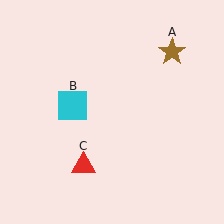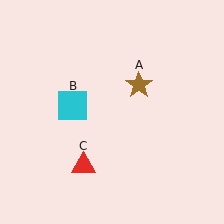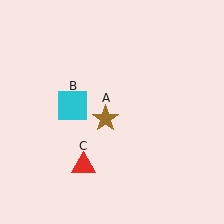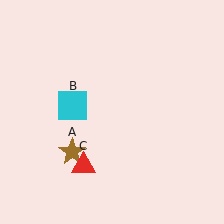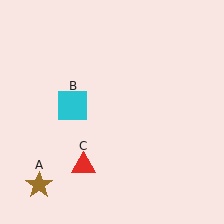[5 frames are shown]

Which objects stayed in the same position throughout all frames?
Cyan square (object B) and red triangle (object C) remained stationary.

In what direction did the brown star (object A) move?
The brown star (object A) moved down and to the left.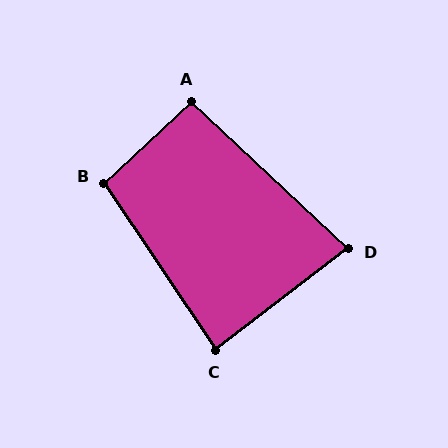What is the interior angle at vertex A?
Approximately 94 degrees (approximately right).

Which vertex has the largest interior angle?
B, at approximately 99 degrees.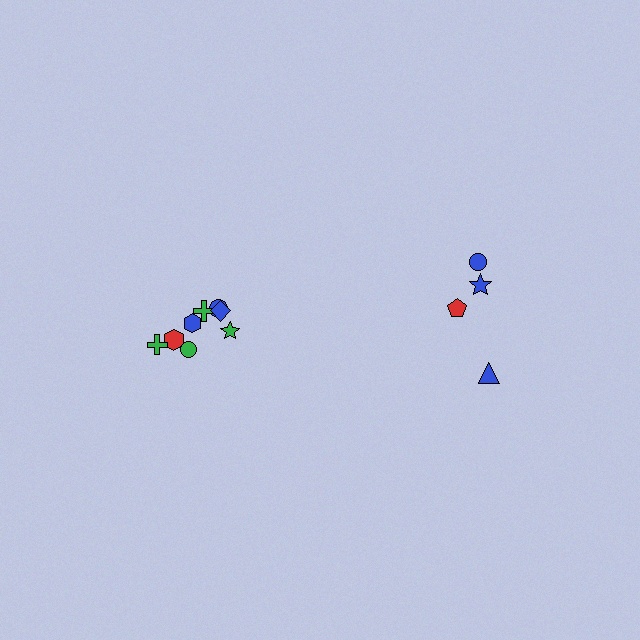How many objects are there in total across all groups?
There are 12 objects.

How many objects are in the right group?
There are 4 objects.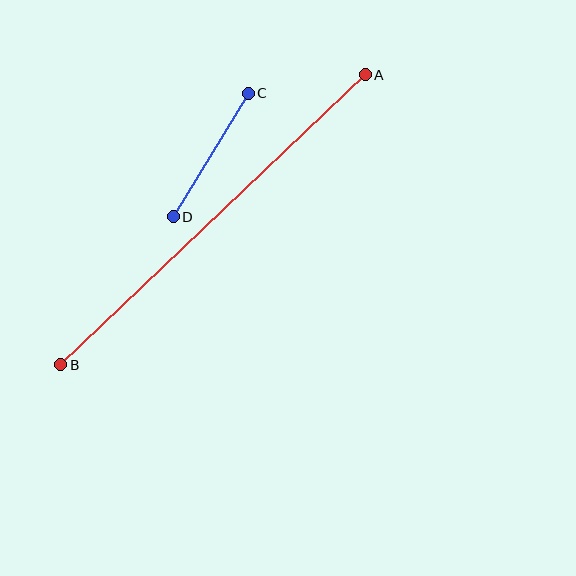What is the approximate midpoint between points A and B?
The midpoint is at approximately (213, 220) pixels.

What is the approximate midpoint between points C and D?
The midpoint is at approximately (211, 155) pixels.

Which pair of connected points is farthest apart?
Points A and B are farthest apart.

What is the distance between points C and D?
The distance is approximately 144 pixels.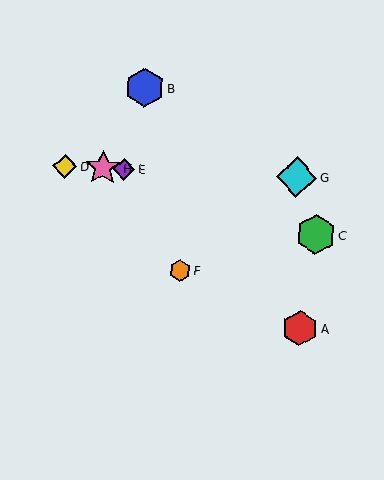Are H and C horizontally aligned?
No, H is at y≈168 and C is at y≈235.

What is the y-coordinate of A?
Object A is at y≈328.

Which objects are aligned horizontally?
Objects D, E, G, H are aligned horizontally.